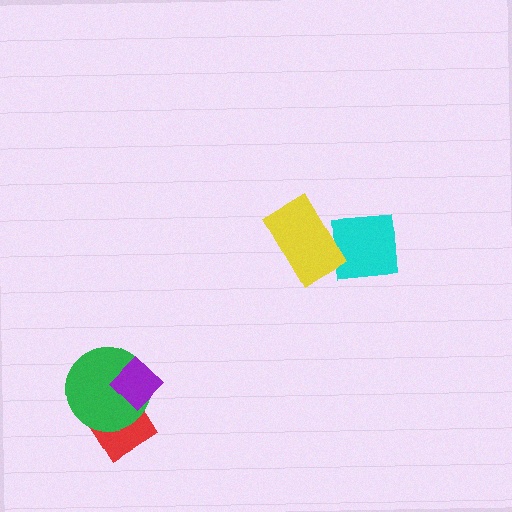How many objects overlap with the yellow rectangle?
1 object overlaps with the yellow rectangle.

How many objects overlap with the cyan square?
1 object overlaps with the cyan square.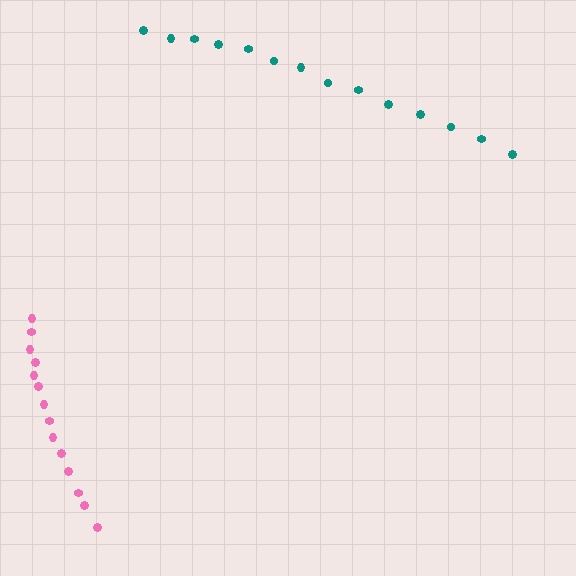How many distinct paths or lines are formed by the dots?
There are 2 distinct paths.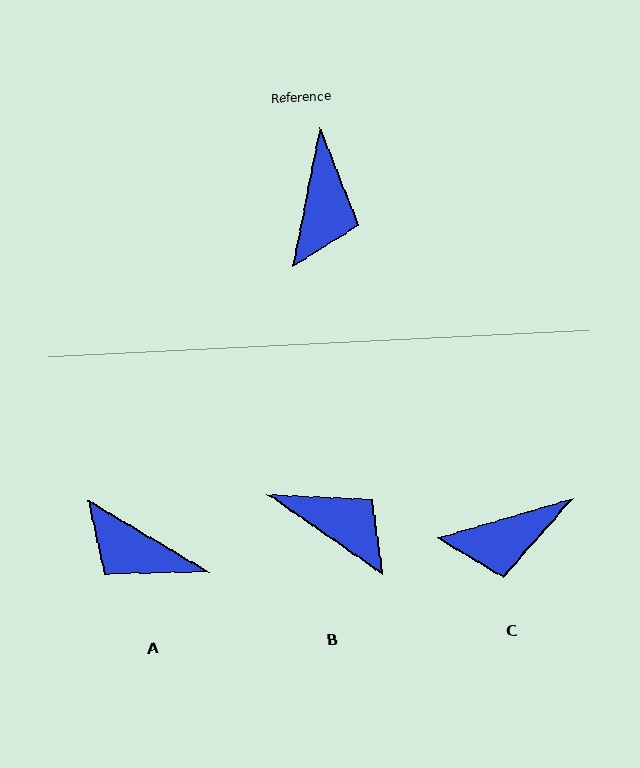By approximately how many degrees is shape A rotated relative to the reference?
Approximately 110 degrees clockwise.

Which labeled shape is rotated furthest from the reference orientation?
A, about 110 degrees away.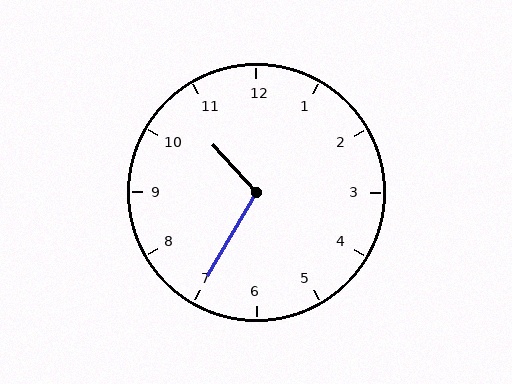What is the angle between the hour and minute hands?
Approximately 108 degrees.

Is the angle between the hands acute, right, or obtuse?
It is obtuse.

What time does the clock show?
10:35.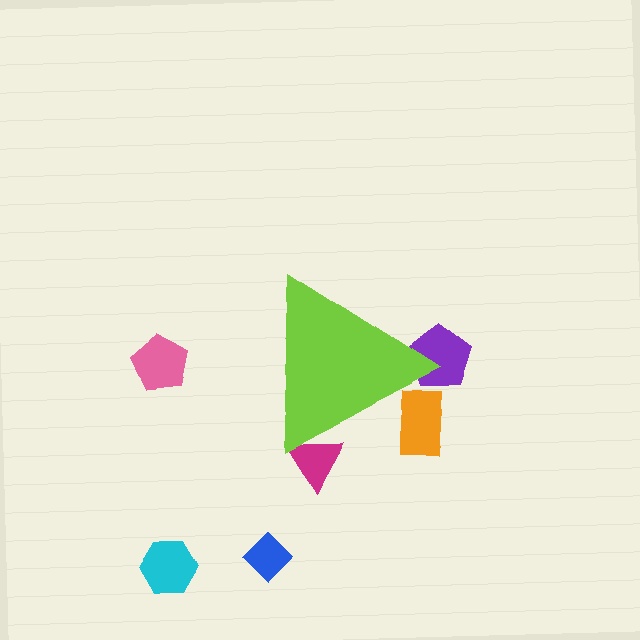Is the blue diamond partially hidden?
No, the blue diamond is fully visible.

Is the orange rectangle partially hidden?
Yes, the orange rectangle is partially hidden behind the lime triangle.